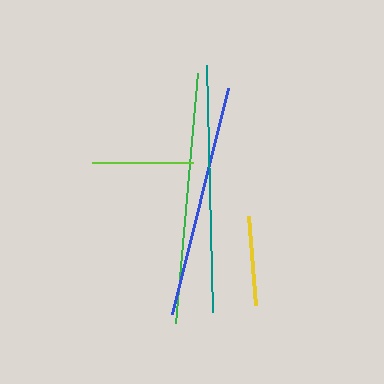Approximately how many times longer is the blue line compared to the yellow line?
The blue line is approximately 2.6 times the length of the yellow line.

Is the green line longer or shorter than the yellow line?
The green line is longer than the yellow line.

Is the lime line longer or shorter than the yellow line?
The lime line is longer than the yellow line.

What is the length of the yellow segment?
The yellow segment is approximately 89 pixels long.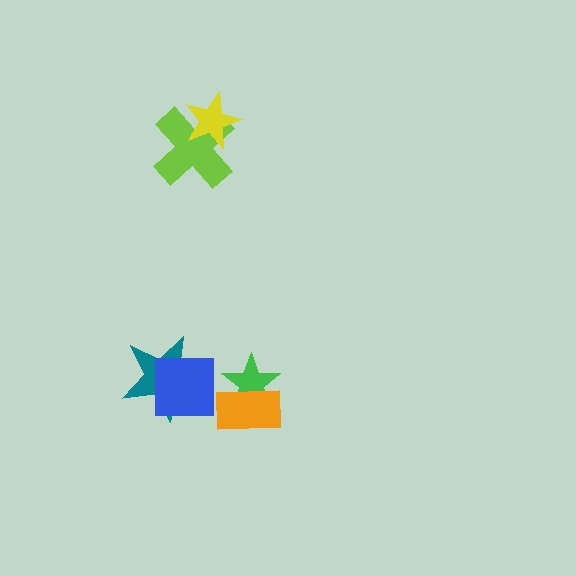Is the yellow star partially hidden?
No, no other shape covers it.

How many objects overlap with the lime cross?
1 object overlaps with the lime cross.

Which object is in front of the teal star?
The blue square is in front of the teal star.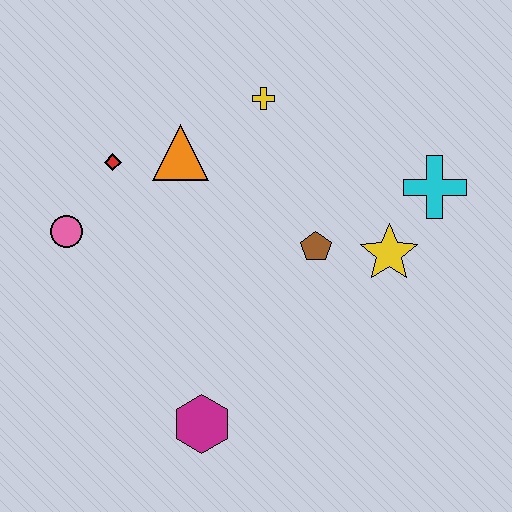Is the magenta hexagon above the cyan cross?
No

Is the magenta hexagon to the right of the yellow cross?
No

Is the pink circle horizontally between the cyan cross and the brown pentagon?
No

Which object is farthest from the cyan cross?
The pink circle is farthest from the cyan cross.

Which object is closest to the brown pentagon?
The yellow star is closest to the brown pentagon.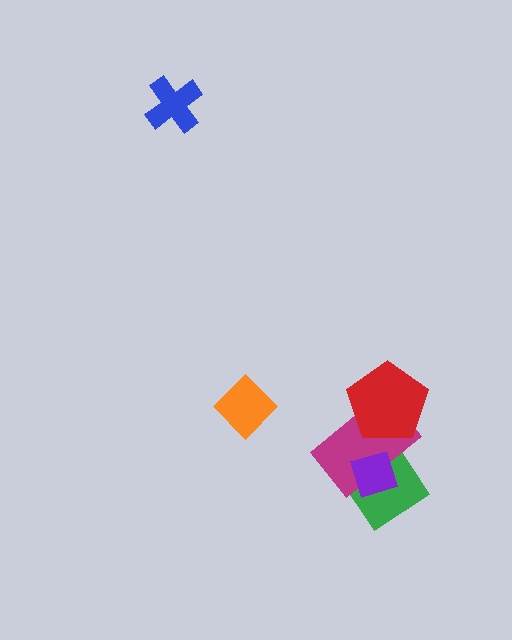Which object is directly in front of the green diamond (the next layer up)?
The magenta rectangle is directly in front of the green diamond.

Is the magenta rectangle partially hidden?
Yes, it is partially covered by another shape.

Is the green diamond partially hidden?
Yes, it is partially covered by another shape.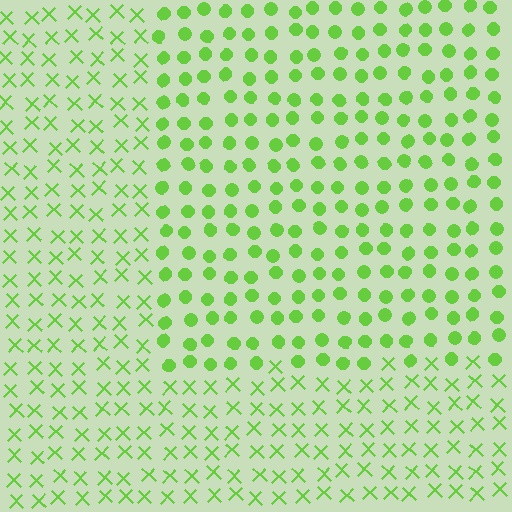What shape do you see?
I see a rectangle.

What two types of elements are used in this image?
The image uses circles inside the rectangle region and X marks outside it.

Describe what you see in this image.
The image is filled with small lime elements arranged in a uniform grid. A rectangle-shaped region contains circles, while the surrounding area contains X marks. The boundary is defined purely by the change in element shape.